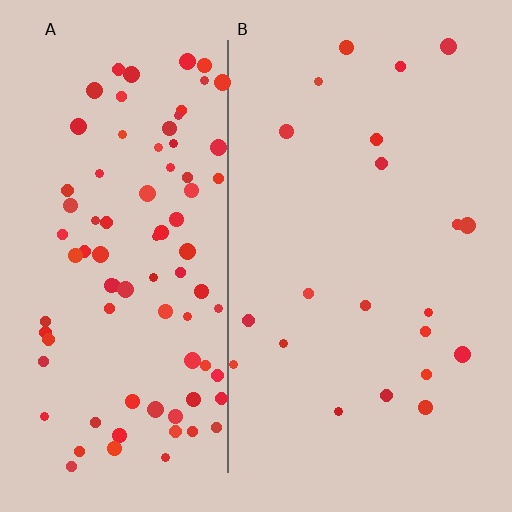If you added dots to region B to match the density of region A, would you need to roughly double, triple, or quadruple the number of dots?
Approximately quadruple.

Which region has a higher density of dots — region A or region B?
A (the left).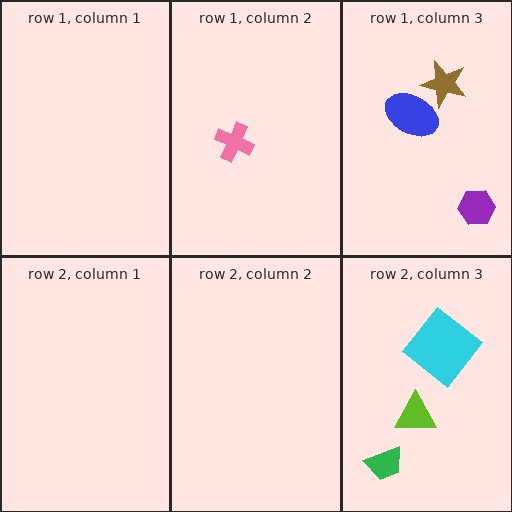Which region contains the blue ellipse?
The row 1, column 3 region.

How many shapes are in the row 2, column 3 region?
3.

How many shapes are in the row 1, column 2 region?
1.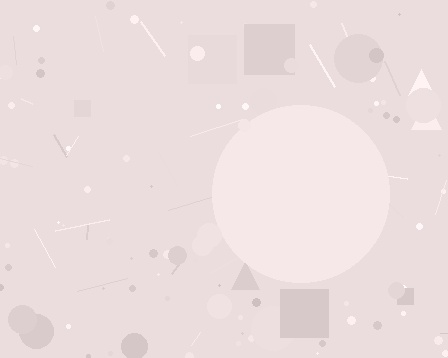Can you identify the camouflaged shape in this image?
The camouflaged shape is a circle.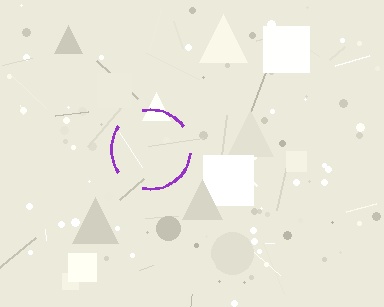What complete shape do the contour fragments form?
The contour fragments form a circle.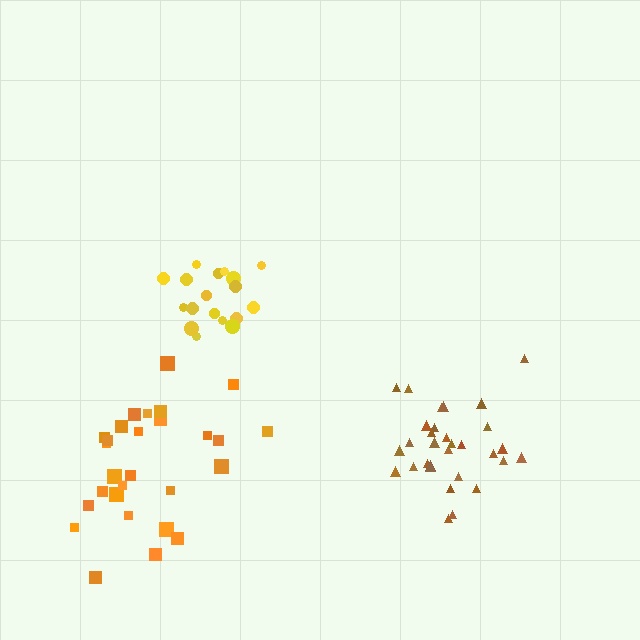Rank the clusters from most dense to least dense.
brown, yellow, orange.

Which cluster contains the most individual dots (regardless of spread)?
Brown (31).